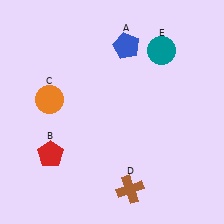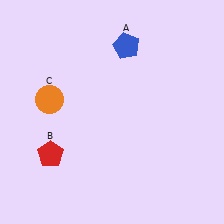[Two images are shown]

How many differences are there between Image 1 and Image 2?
There are 2 differences between the two images.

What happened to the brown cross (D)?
The brown cross (D) was removed in Image 2. It was in the bottom-right area of Image 1.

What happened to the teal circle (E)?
The teal circle (E) was removed in Image 2. It was in the top-right area of Image 1.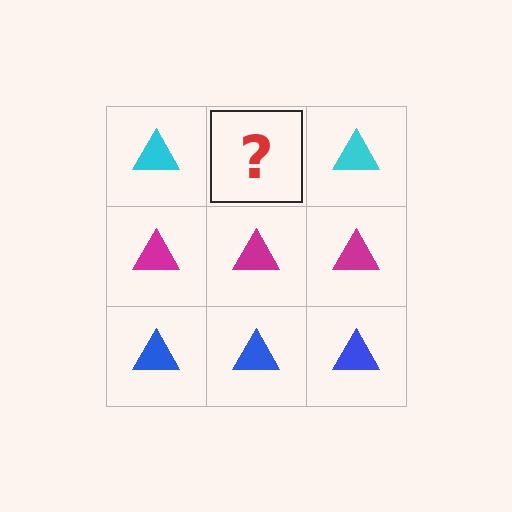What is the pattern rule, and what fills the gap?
The rule is that each row has a consistent color. The gap should be filled with a cyan triangle.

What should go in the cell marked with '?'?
The missing cell should contain a cyan triangle.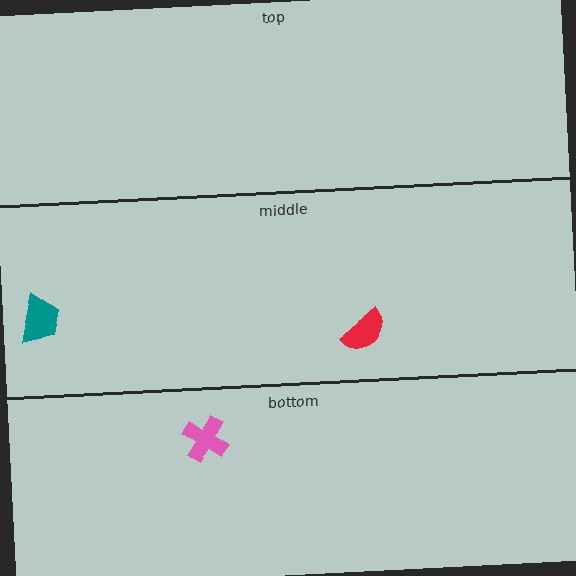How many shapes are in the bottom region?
1.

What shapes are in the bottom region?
The pink cross.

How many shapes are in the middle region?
2.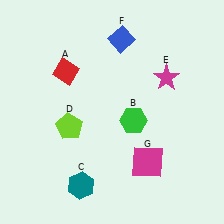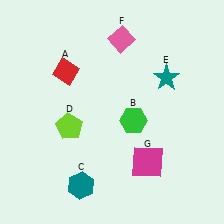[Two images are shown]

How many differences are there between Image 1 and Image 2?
There are 2 differences between the two images.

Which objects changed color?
E changed from magenta to teal. F changed from blue to pink.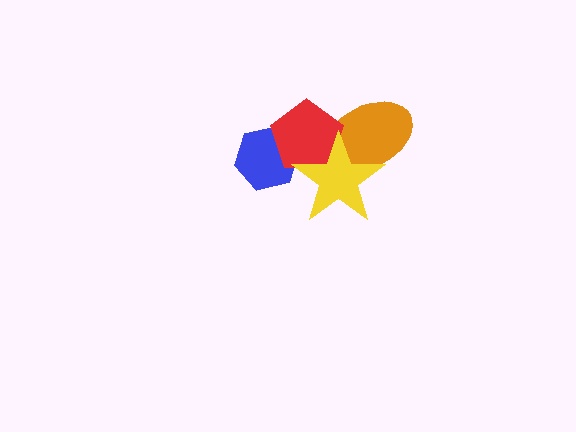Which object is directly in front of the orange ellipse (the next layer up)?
The red pentagon is directly in front of the orange ellipse.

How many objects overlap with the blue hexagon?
1 object overlaps with the blue hexagon.